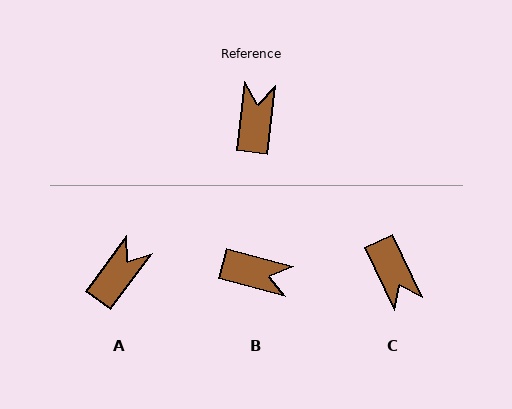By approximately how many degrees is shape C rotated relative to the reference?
Approximately 148 degrees clockwise.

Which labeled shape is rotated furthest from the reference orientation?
C, about 148 degrees away.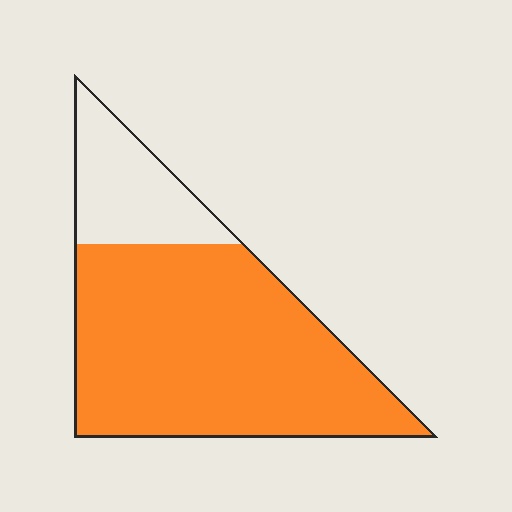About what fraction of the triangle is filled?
About four fifths (4/5).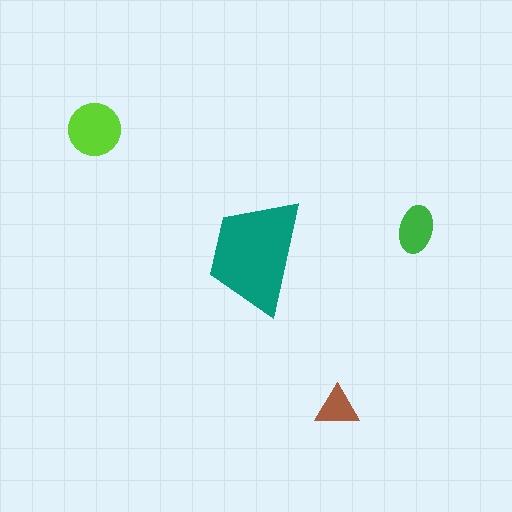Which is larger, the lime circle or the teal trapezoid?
The teal trapezoid.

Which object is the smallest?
The brown triangle.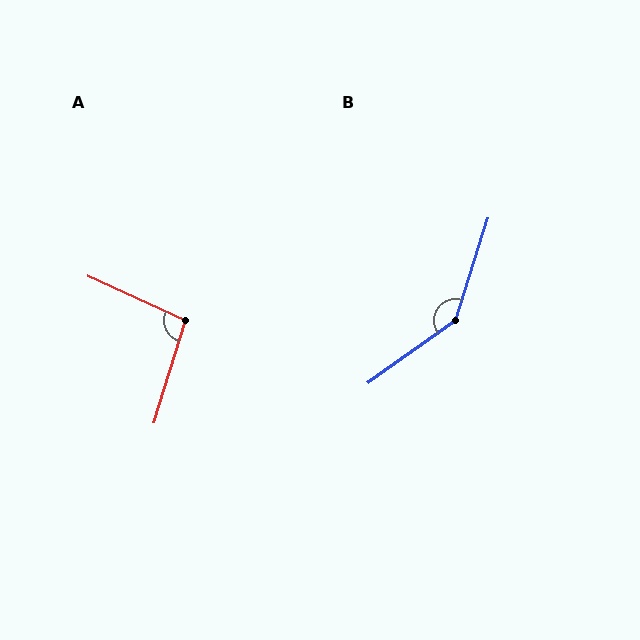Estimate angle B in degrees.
Approximately 144 degrees.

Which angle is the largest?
B, at approximately 144 degrees.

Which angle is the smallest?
A, at approximately 97 degrees.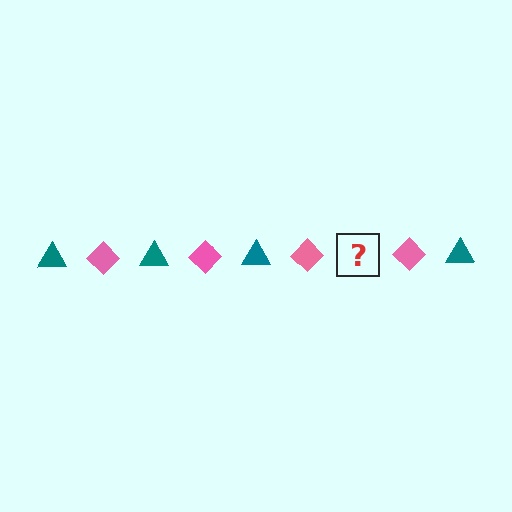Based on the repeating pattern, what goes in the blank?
The blank should be a teal triangle.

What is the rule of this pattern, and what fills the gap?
The rule is that the pattern alternates between teal triangle and pink diamond. The gap should be filled with a teal triangle.